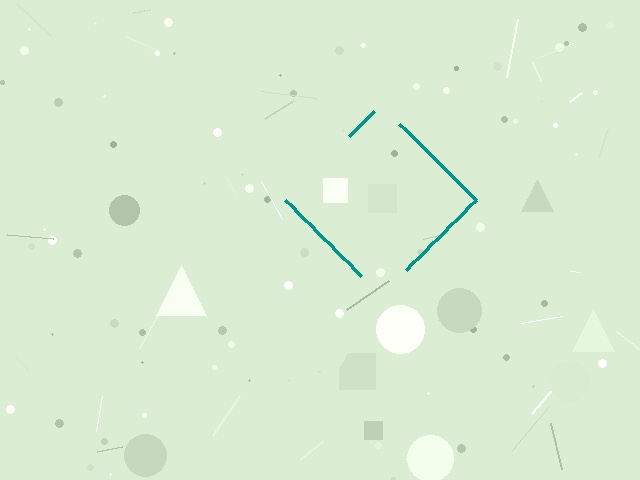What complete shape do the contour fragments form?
The contour fragments form a diamond.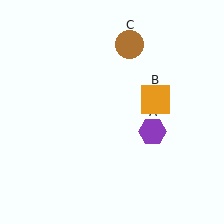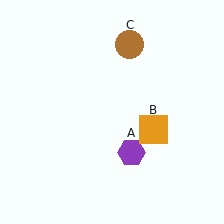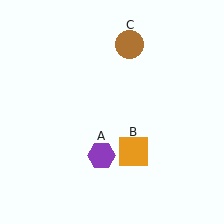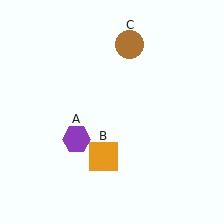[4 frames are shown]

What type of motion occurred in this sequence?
The purple hexagon (object A), orange square (object B) rotated clockwise around the center of the scene.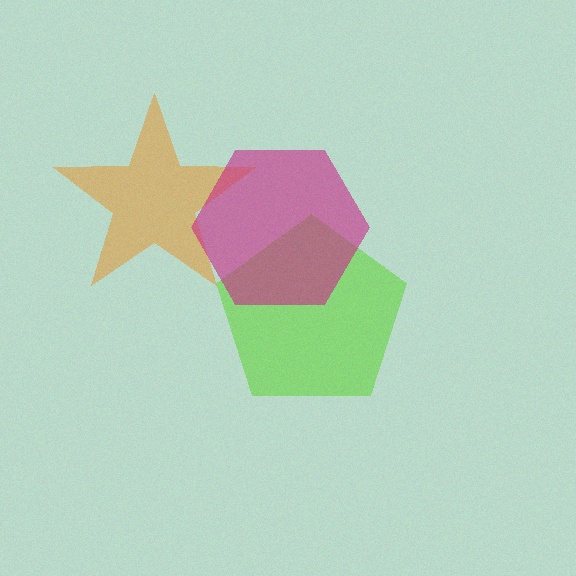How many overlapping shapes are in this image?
There are 3 overlapping shapes in the image.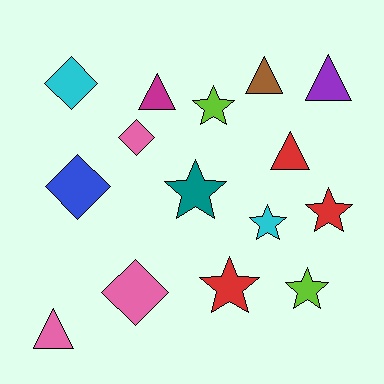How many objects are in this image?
There are 15 objects.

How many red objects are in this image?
There are 3 red objects.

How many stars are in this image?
There are 6 stars.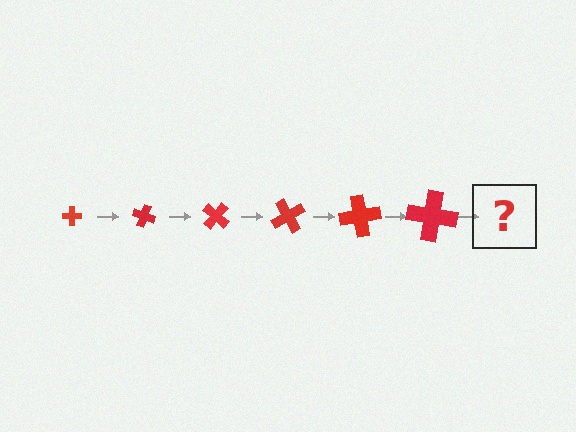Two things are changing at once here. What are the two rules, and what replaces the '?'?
The two rules are that the cross grows larger each step and it rotates 20 degrees each step. The '?' should be a cross, larger than the previous one and rotated 120 degrees from the start.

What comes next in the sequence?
The next element should be a cross, larger than the previous one and rotated 120 degrees from the start.